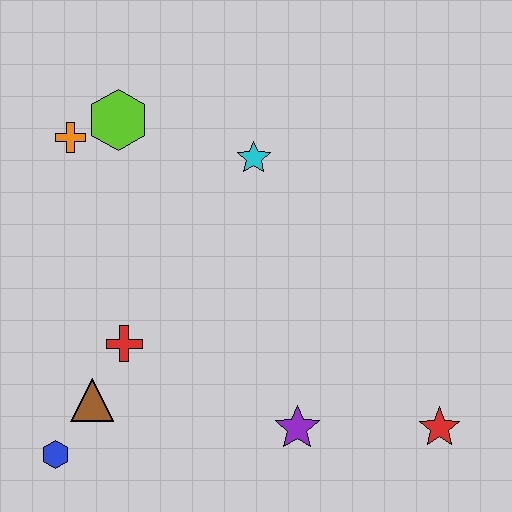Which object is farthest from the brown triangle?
The red star is farthest from the brown triangle.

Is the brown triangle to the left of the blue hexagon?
No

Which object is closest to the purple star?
The red star is closest to the purple star.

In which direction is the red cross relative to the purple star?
The red cross is to the left of the purple star.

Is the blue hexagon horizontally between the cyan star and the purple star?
No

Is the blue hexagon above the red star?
No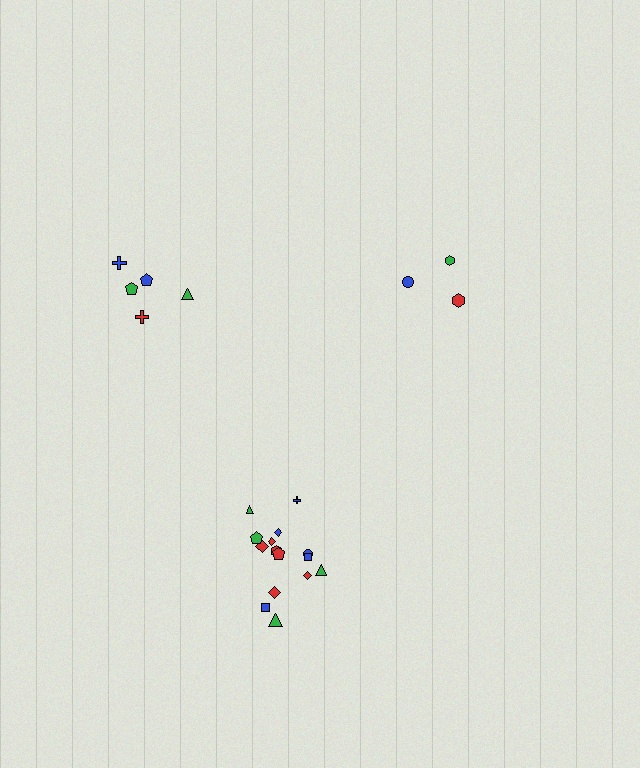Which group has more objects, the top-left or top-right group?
The top-left group.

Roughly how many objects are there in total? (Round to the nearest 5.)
Roughly 25 objects in total.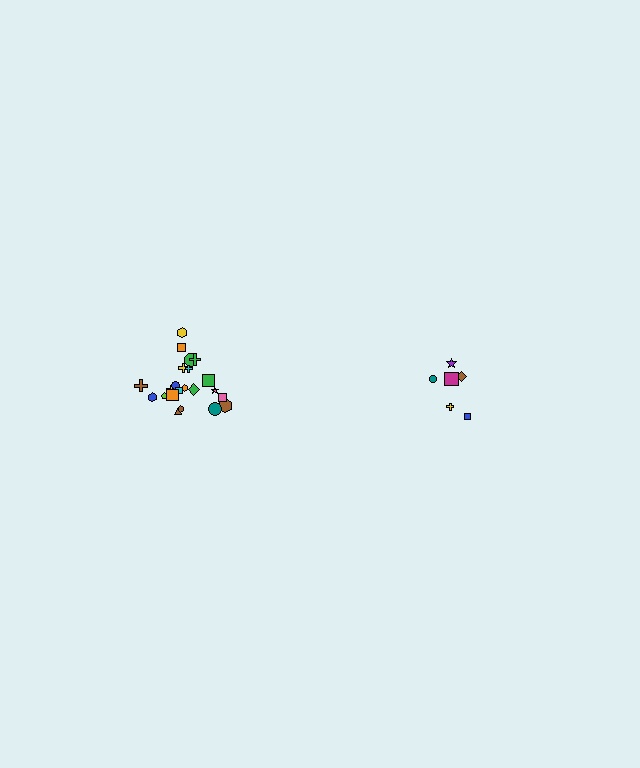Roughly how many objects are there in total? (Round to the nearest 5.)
Roughly 30 objects in total.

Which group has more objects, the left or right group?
The left group.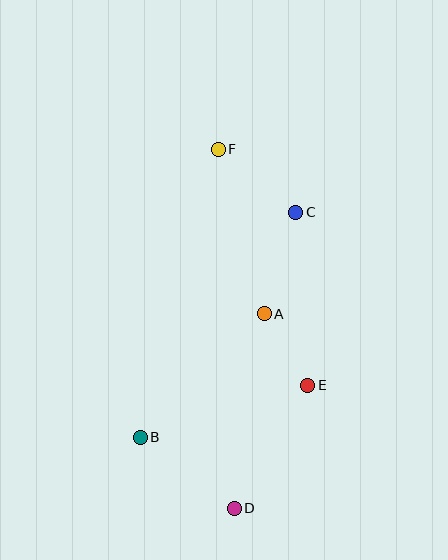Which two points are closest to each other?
Points A and E are closest to each other.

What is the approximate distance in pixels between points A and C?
The distance between A and C is approximately 106 pixels.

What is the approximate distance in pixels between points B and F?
The distance between B and F is approximately 299 pixels.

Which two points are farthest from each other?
Points D and F are farthest from each other.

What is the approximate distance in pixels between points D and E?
The distance between D and E is approximately 143 pixels.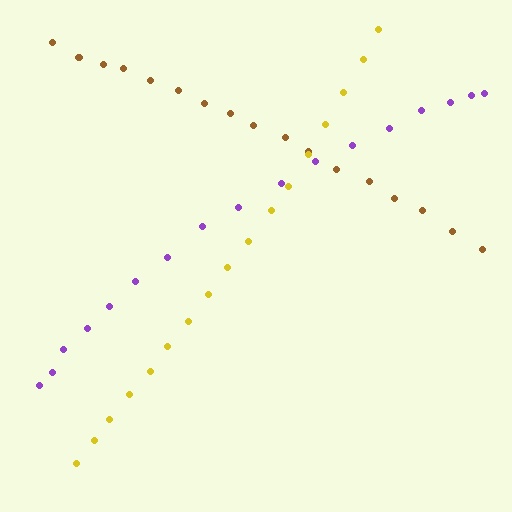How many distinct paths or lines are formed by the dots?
There are 3 distinct paths.